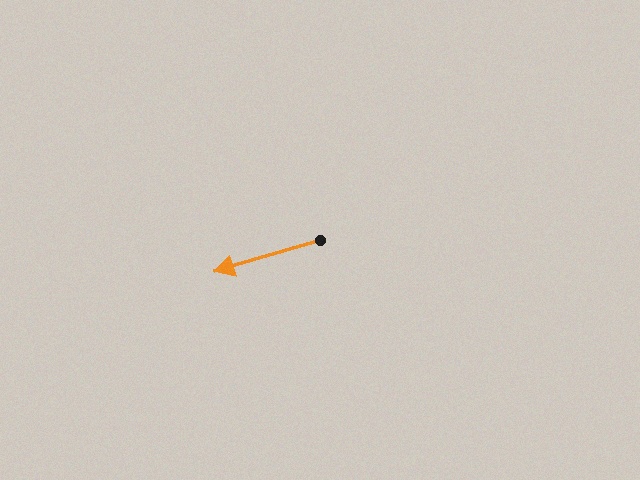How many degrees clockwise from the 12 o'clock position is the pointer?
Approximately 253 degrees.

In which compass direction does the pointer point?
West.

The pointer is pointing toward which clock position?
Roughly 8 o'clock.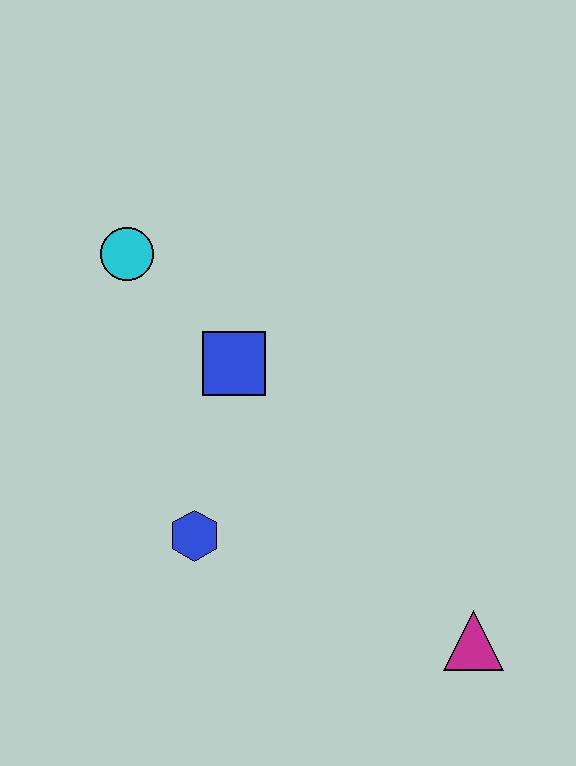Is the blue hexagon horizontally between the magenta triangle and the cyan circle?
Yes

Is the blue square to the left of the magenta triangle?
Yes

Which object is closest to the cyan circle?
The blue square is closest to the cyan circle.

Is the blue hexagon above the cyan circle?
No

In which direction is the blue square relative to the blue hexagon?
The blue square is above the blue hexagon.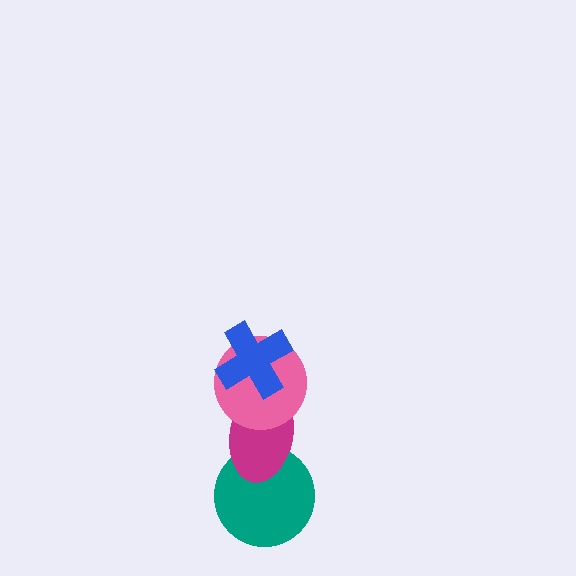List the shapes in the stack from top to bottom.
From top to bottom: the blue cross, the pink circle, the magenta ellipse, the teal circle.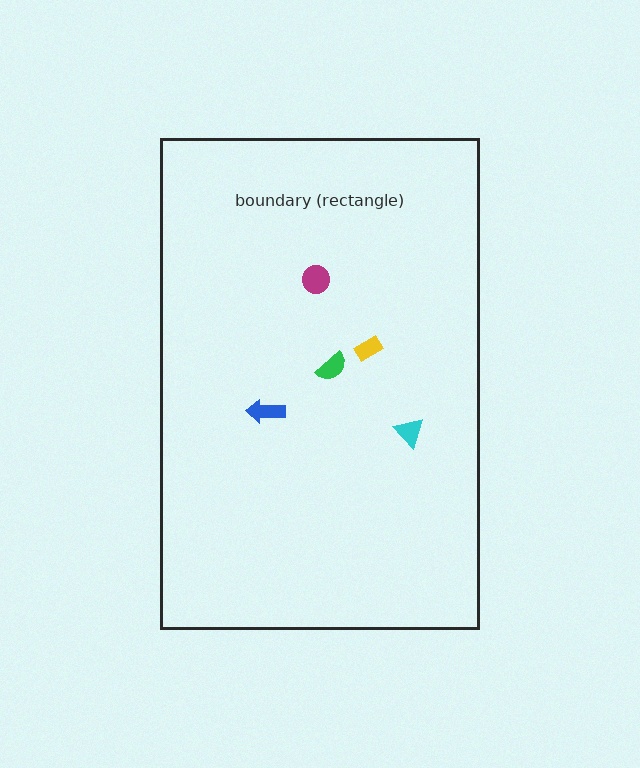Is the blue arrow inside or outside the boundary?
Inside.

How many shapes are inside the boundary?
5 inside, 0 outside.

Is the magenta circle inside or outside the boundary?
Inside.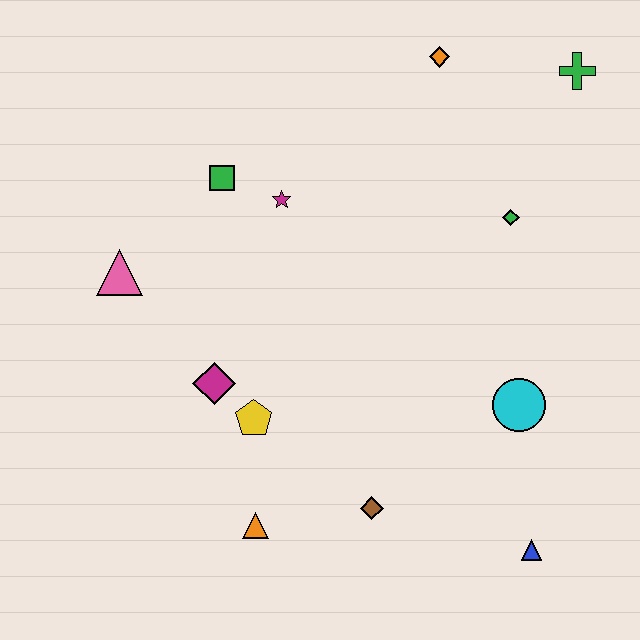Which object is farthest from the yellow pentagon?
The green cross is farthest from the yellow pentagon.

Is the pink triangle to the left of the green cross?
Yes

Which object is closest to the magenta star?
The green square is closest to the magenta star.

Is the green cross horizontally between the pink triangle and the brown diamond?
No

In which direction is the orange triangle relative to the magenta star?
The orange triangle is below the magenta star.